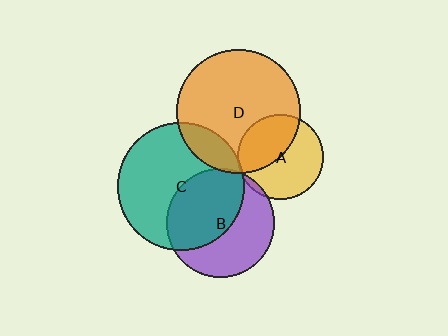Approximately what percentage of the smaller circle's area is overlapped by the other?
Approximately 45%.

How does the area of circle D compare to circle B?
Approximately 1.3 times.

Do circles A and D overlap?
Yes.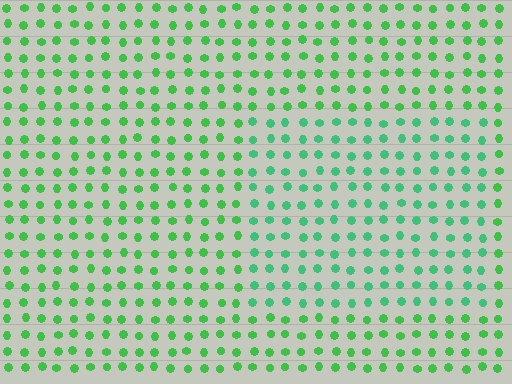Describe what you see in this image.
The image is filled with small green elements in a uniform arrangement. A rectangle-shaped region is visible where the elements are tinted to a slightly different hue, forming a subtle color boundary.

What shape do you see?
I see a rectangle.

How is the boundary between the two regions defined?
The boundary is defined purely by a slight shift in hue (about 23 degrees). Spacing, size, and orientation are identical on both sides.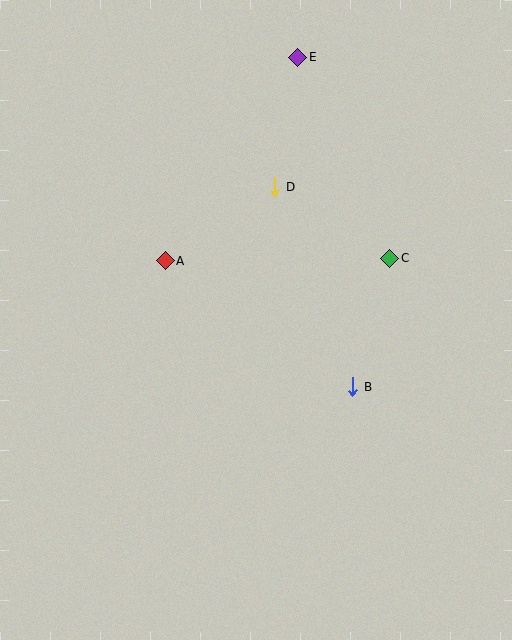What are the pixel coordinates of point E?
Point E is at (298, 57).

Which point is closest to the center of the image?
Point A at (165, 261) is closest to the center.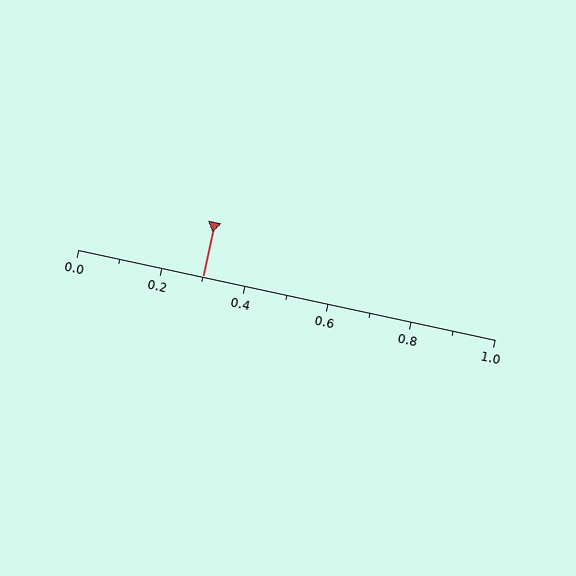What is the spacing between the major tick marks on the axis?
The major ticks are spaced 0.2 apart.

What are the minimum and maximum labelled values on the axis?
The axis runs from 0.0 to 1.0.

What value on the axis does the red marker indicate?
The marker indicates approximately 0.3.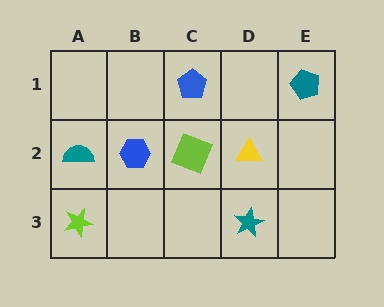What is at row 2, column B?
A blue hexagon.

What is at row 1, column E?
A teal pentagon.